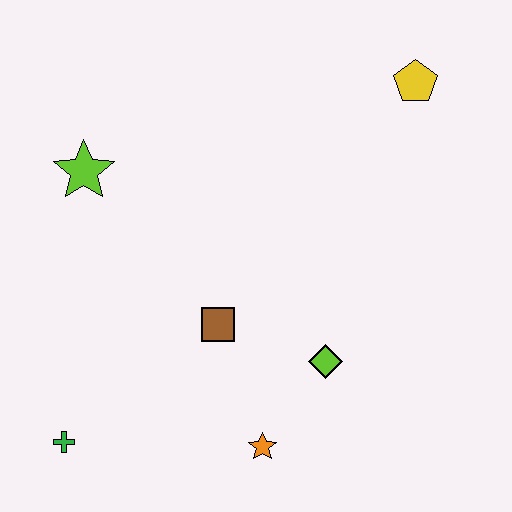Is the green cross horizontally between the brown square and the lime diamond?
No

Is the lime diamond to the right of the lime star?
Yes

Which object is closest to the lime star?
The brown square is closest to the lime star.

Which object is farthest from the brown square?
The yellow pentagon is farthest from the brown square.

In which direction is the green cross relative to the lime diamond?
The green cross is to the left of the lime diamond.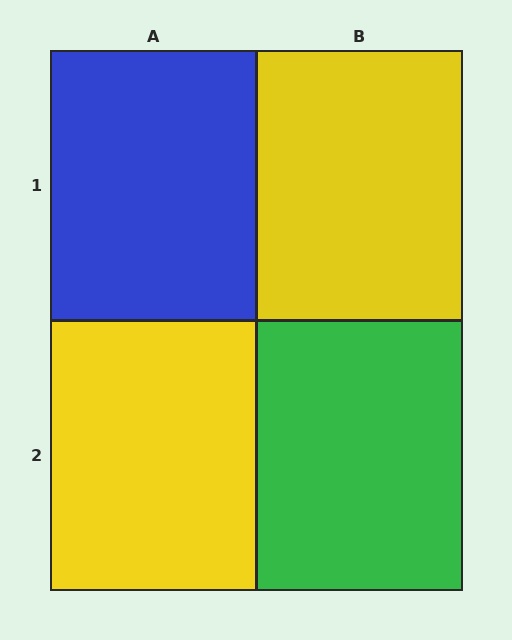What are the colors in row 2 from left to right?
Yellow, green.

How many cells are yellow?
2 cells are yellow.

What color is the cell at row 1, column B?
Yellow.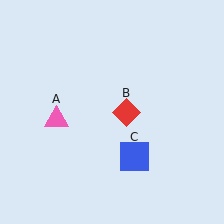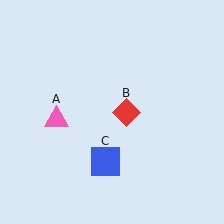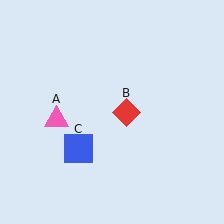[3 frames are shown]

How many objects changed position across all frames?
1 object changed position: blue square (object C).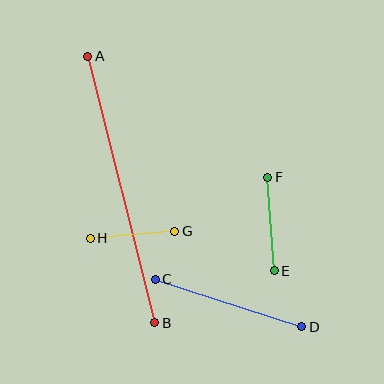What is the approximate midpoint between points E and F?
The midpoint is at approximately (271, 224) pixels.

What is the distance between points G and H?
The distance is approximately 85 pixels.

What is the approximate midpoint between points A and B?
The midpoint is at approximately (121, 189) pixels.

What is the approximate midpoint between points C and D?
The midpoint is at approximately (228, 303) pixels.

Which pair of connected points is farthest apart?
Points A and B are farthest apart.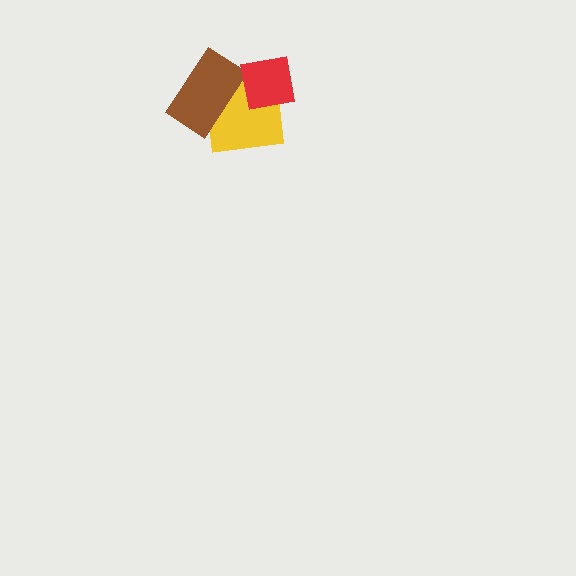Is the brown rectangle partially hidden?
Yes, it is partially covered by another shape.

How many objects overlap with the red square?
2 objects overlap with the red square.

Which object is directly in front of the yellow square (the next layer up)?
The brown rectangle is directly in front of the yellow square.